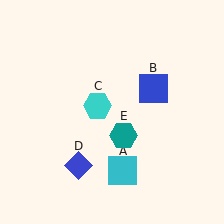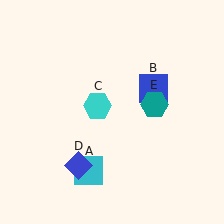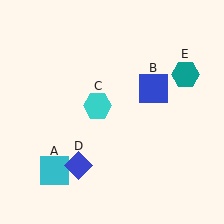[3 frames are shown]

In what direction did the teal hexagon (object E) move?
The teal hexagon (object E) moved up and to the right.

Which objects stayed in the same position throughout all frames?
Blue square (object B) and cyan hexagon (object C) and blue diamond (object D) remained stationary.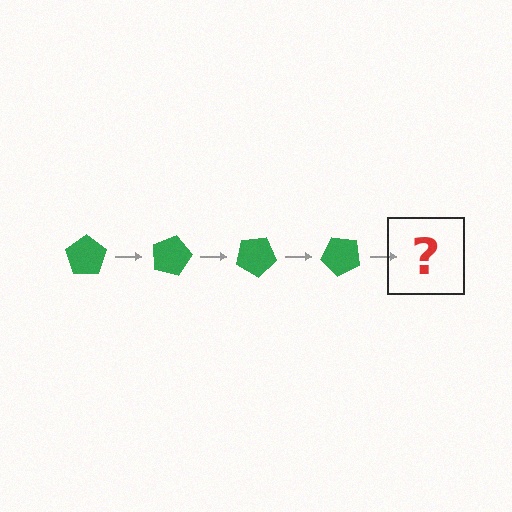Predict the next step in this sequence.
The next step is a green pentagon rotated 60 degrees.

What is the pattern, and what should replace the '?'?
The pattern is that the pentagon rotates 15 degrees each step. The '?' should be a green pentagon rotated 60 degrees.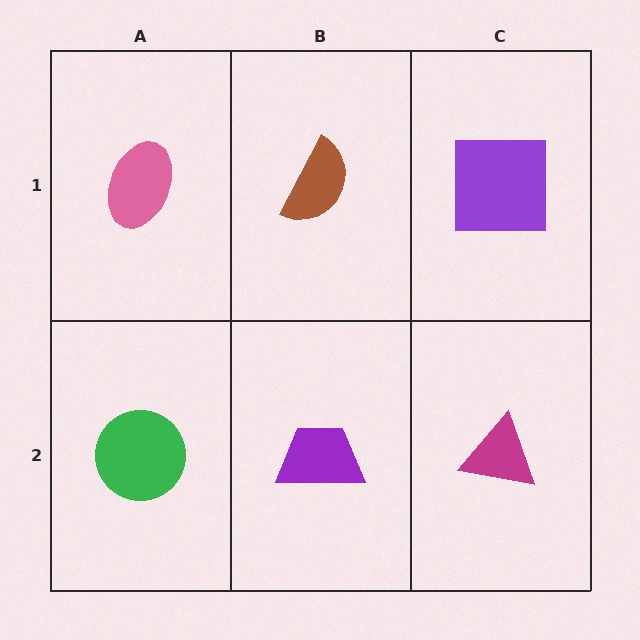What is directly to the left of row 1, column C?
A brown semicircle.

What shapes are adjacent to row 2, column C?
A purple square (row 1, column C), a purple trapezoid (row 2, column B).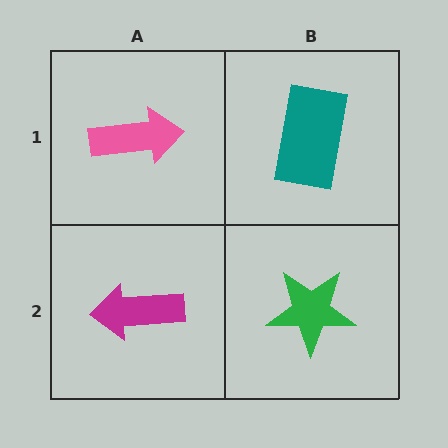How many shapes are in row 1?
2 shapes.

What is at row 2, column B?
A green star.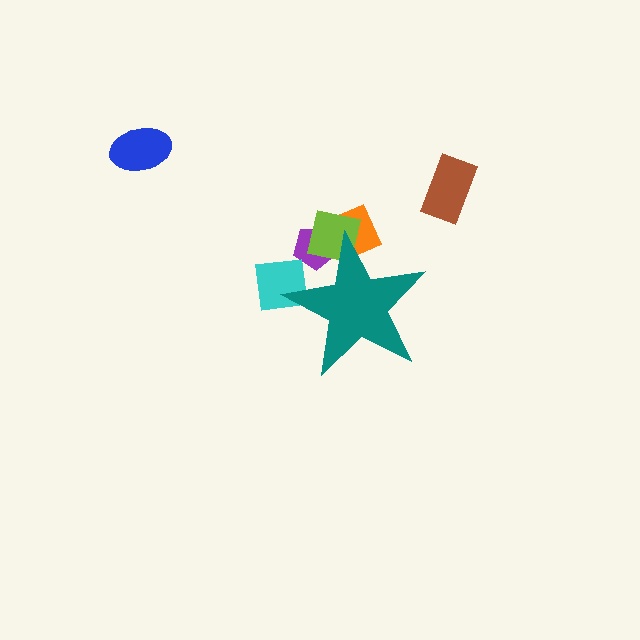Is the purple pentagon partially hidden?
Yes, the purple pentagon is partially hidden behind the teal star.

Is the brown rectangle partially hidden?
No, the brown rectangle is fully visible.